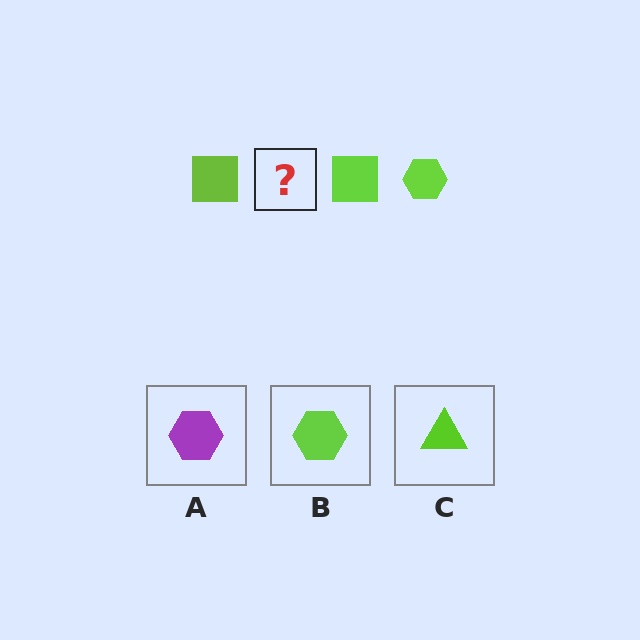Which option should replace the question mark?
Option B.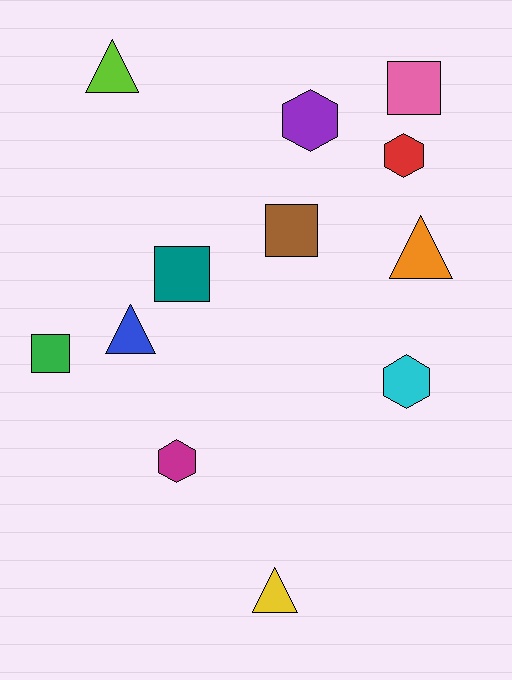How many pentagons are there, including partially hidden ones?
There are no pentagons.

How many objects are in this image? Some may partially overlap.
There are 12 objects.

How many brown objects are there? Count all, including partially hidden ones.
There is 1 brown object.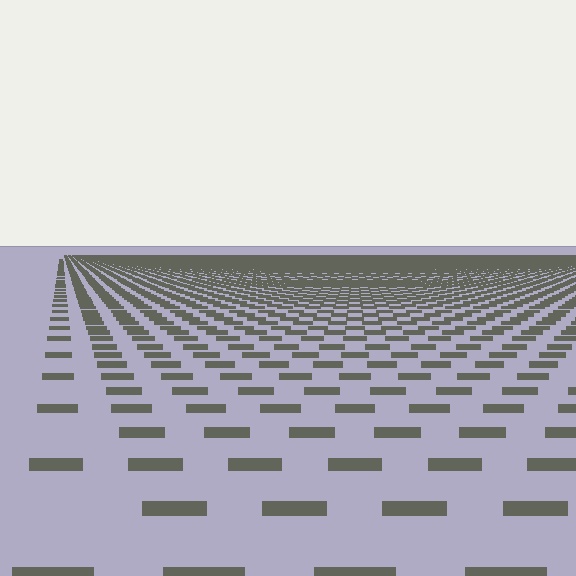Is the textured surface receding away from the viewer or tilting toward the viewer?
The surface is receding away from the viewer. Texture elements get smaller and denser toward the top.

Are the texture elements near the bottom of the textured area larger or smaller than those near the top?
Larger. Near the bottom, elements are closer to the viewer and appear at a bigger on-screen size.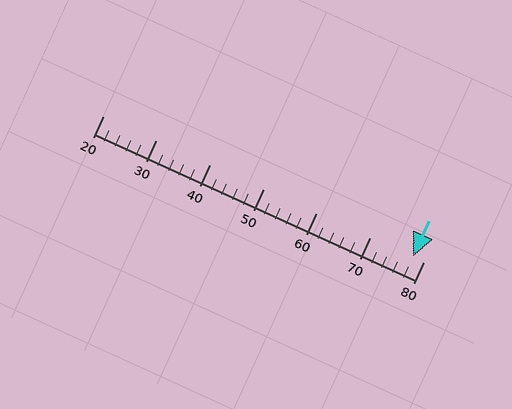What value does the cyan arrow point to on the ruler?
The cyan arrow points to approximately 78.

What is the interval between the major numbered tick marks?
The major tick marks are spaced 10 units apart.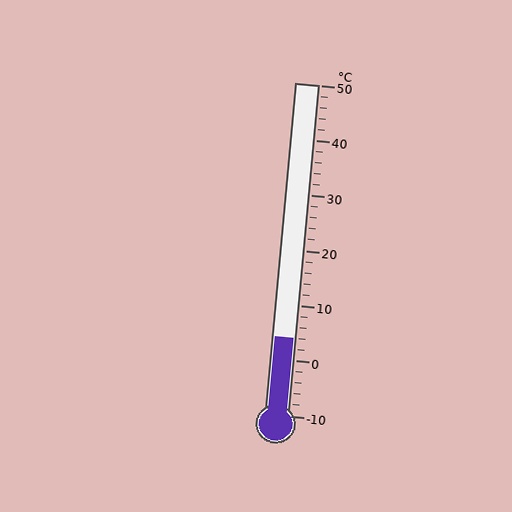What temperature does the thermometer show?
The thermometer shows approximately 4°C.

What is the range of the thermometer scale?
The thermometer scale ranges from -10°C to 50°C.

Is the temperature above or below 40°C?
The temperature is below 40°C.